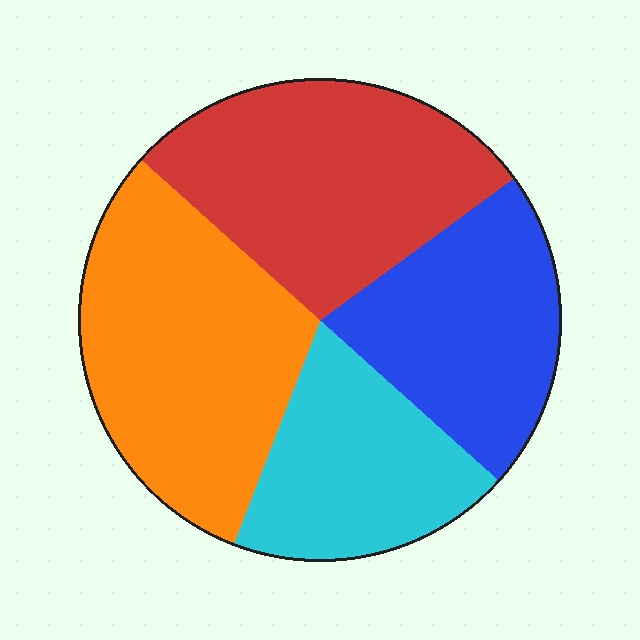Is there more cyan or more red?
Red.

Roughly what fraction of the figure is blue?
Blue takes up less than a quarter of the figure.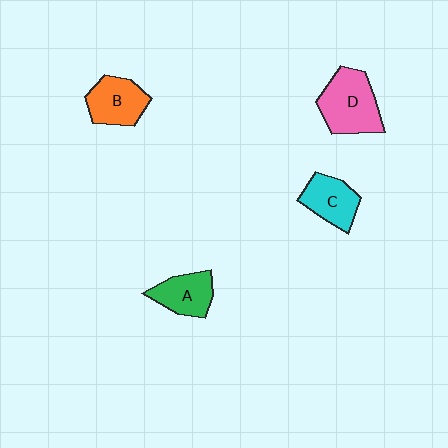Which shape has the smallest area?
Shape A (green).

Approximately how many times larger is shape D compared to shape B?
Approximately 1.3 times.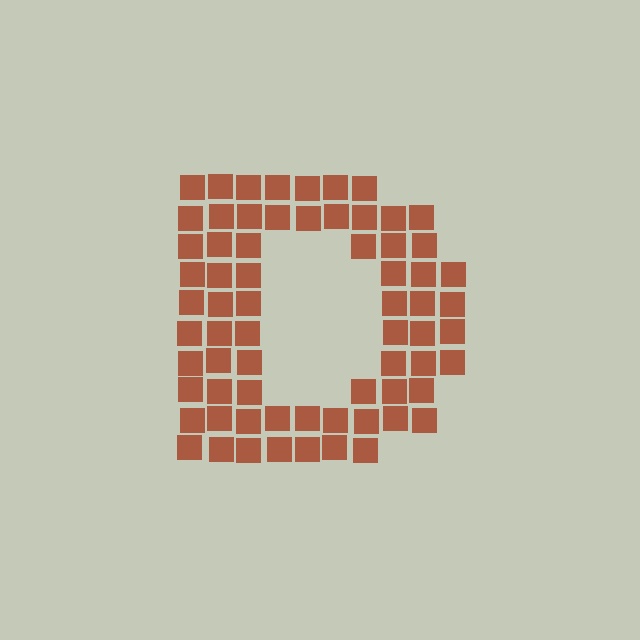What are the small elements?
The small elements are squares.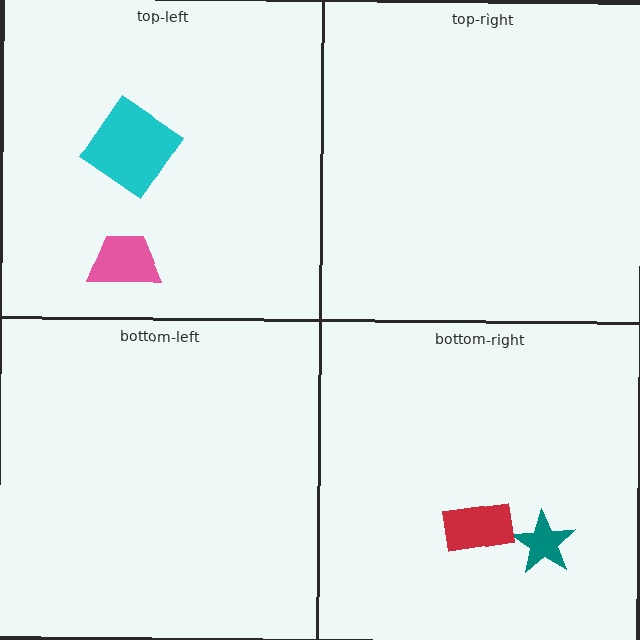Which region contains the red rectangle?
The bottom-right region.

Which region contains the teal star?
The bottom-right region.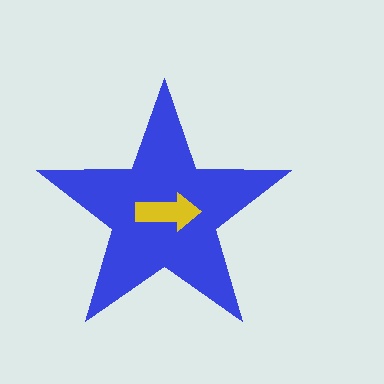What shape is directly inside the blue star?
The yellow arrow.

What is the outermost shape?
The blue star.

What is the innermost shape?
The yellow arrow.